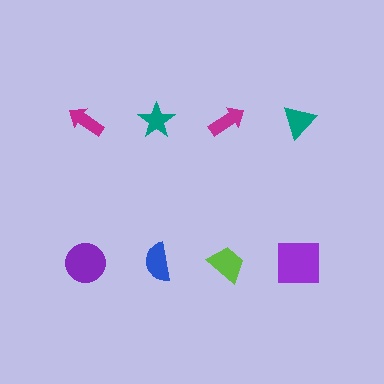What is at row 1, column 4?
A teal triangle.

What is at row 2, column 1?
A purple circle.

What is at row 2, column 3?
A lime trapezoid.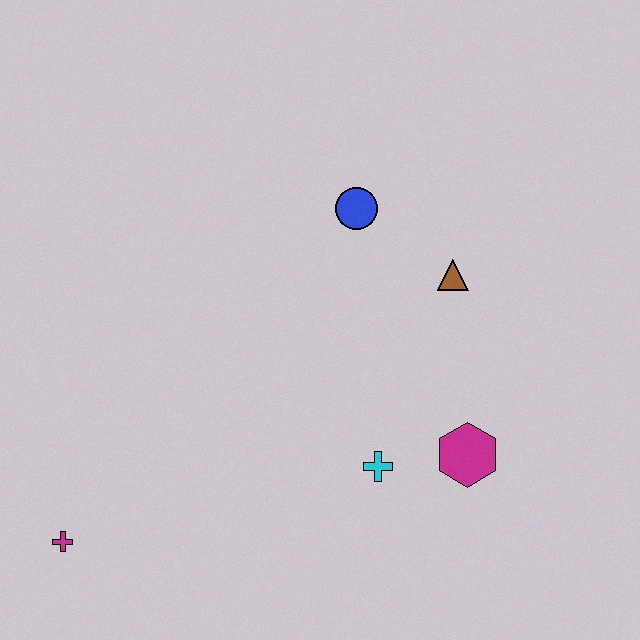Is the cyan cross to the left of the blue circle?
No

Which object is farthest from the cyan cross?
The magenta cross is farthest from the cyan cross.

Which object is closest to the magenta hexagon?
The cyan cross is closest to the magenta hexagon.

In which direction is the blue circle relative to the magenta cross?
The blue circle is above the magenta cross.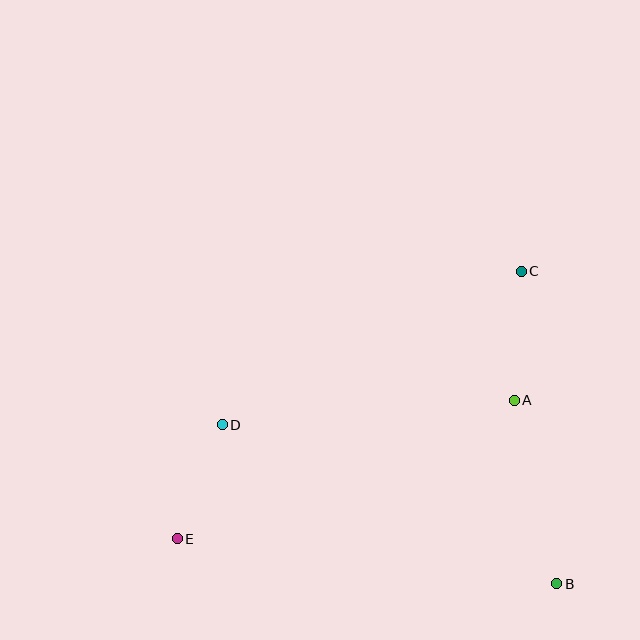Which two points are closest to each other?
Points D and E are closest to each other.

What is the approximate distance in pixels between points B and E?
The distance between B and E is approximately 382 pixels.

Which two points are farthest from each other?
Points C and E are farthest from each other.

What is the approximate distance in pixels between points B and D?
The distance between B and D is approximately 371 pixels.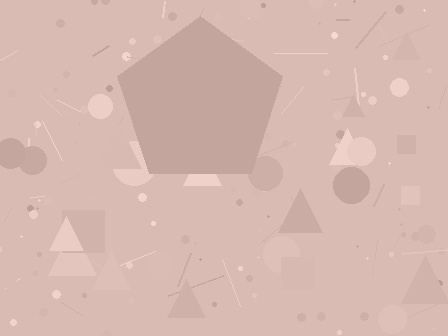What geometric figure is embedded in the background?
A pentagon is embedded in the background.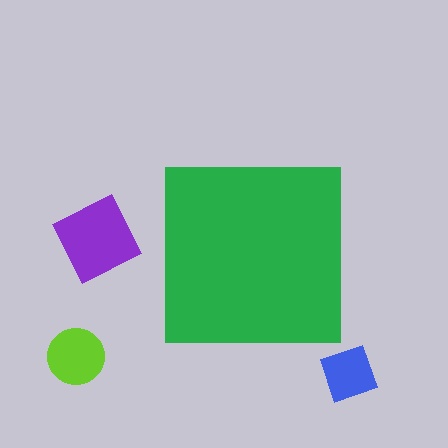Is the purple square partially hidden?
No, the purple square is fully visible.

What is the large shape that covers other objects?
A green square.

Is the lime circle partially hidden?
No, the lime circle is fully visible.